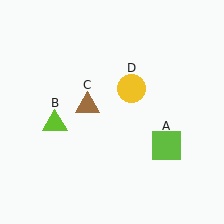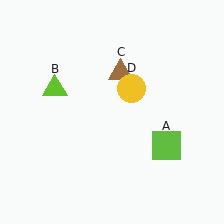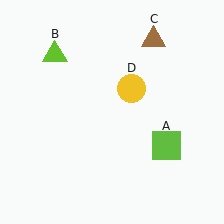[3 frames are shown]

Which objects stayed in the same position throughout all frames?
Lime square (object A) and yellow circle (object D) remained stationary.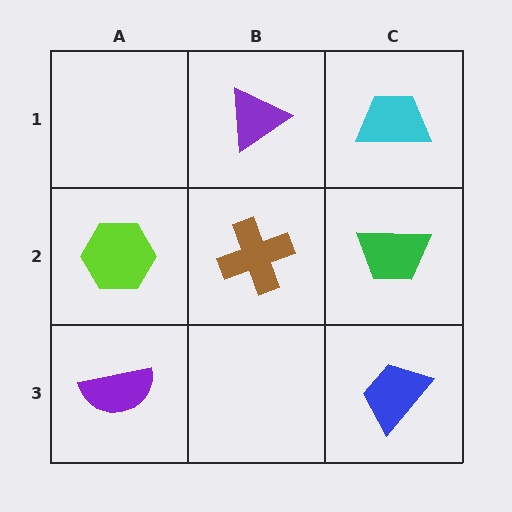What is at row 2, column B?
A brown cross.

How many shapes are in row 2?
3 shapes.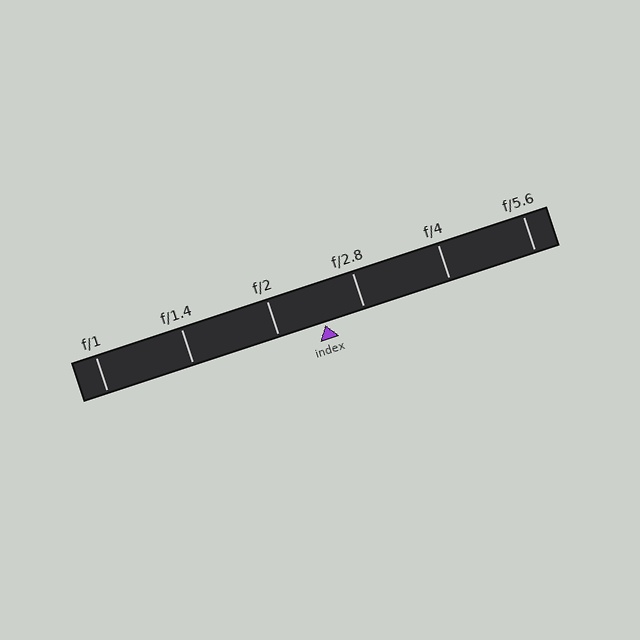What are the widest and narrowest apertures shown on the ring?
The widest aperture shown is f/1 and the narrowest is f/5.6.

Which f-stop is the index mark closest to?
The index mark is closest to f/2.8.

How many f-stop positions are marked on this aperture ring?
There are 6 f-stop positions marked.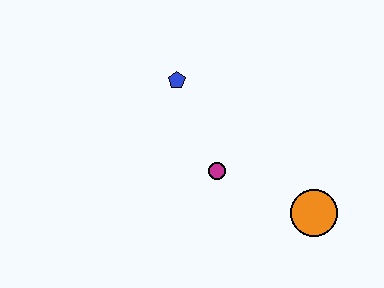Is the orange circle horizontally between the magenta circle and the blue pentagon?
No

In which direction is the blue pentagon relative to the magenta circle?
The blue pentagon is above the magenta circle.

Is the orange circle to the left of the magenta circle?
No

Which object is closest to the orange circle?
The magenta circle is closest to the orange circle.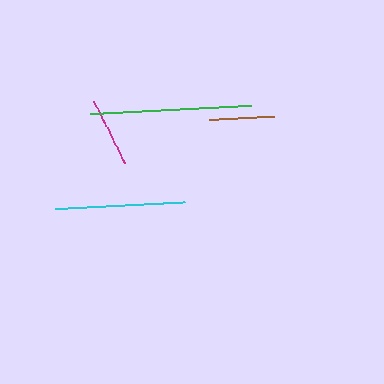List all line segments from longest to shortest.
From longest to shortest: green, cyan, magenta, brown.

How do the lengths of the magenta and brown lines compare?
The magenta and brown lines are approximately the same length.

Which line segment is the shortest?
The brown line is the shortest at approximately 65 pixels.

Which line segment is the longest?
The green line is the longest at approximately 161 pixels.